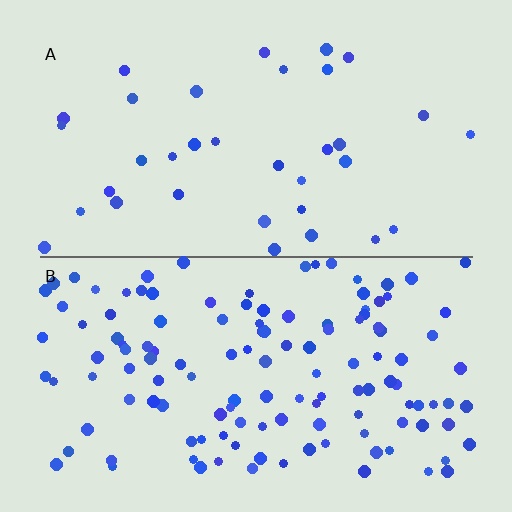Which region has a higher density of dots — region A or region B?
B (the bottom).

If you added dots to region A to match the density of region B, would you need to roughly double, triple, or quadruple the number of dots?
Approximately quadruple.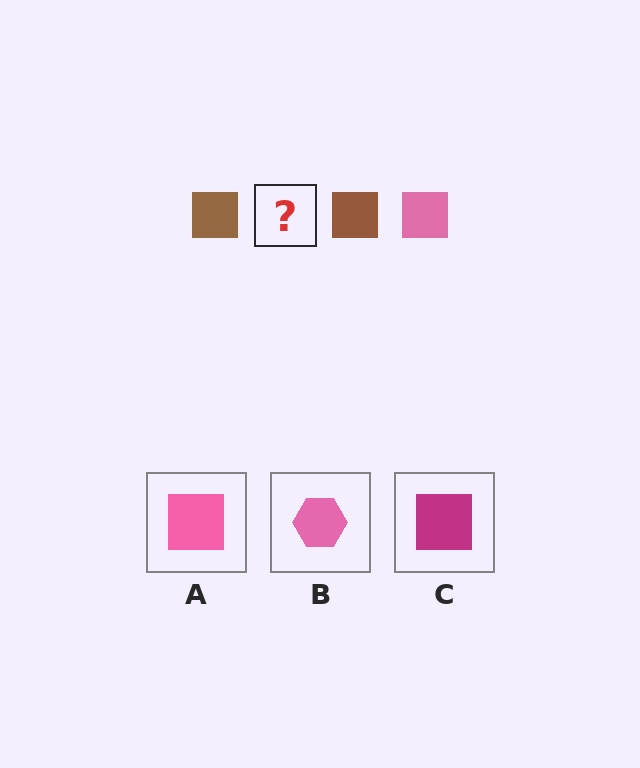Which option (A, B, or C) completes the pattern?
A.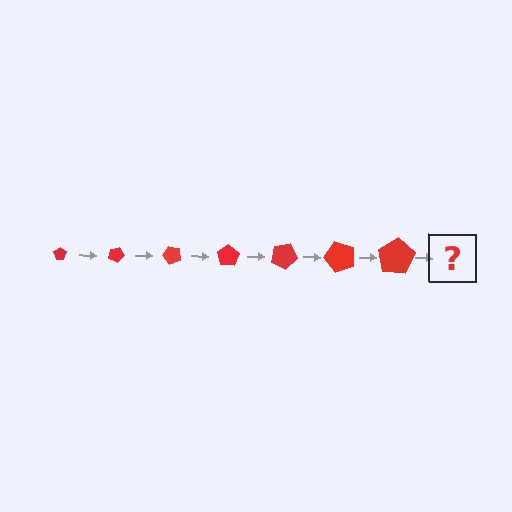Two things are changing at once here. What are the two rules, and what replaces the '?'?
The two rules are that the pentagon grows larger each step and it rotates 25 degrees each step. The '?' should be a pentagon, larger than the previous one and rotated 175 degrees from the start.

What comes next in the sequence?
The next element should be a pentagon, larger than the previous one and rotated 175 degrees from the start.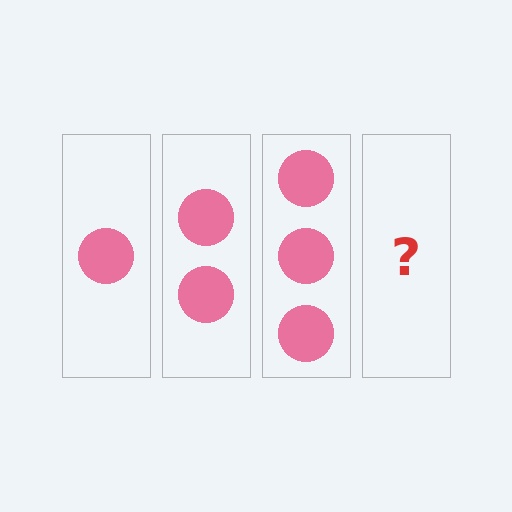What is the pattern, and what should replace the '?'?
The pattern is that each step adds one more circle. The '?' should be 4 circles.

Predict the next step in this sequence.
The next step is 4 circles.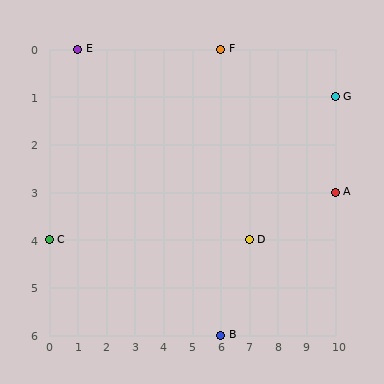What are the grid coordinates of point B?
Point B is at grid coordinates (6, 6).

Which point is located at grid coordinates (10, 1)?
Point G is at (10, 1).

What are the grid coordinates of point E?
Point E is at grid coordinates (1, 0).